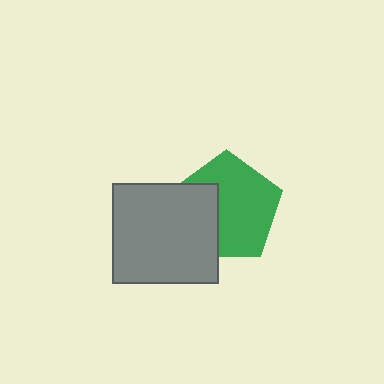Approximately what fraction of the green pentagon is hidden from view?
Roughly 35% of the green pentagon is hidden behind the gray rectangle.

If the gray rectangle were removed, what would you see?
You would see the complete green pentagon.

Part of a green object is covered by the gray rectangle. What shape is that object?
It is a pentagon.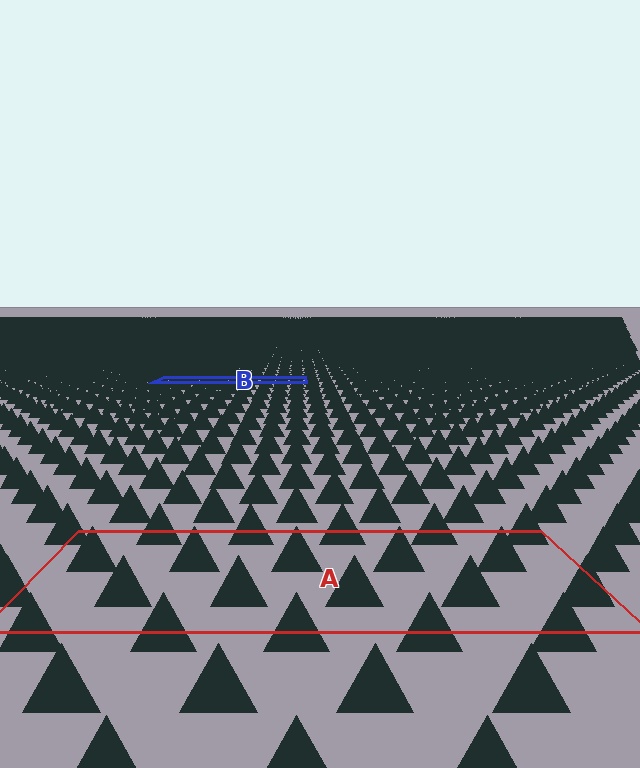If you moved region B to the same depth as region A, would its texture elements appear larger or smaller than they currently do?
They would appear larger. At a closer depth, the same texture elements are projected at a bigger on-screen size.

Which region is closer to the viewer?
Region A is closer. The texture elements there are larger and more spread out.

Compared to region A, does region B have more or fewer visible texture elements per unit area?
Region B has more texture elements per unit area — they are packed more densely because it is farther away.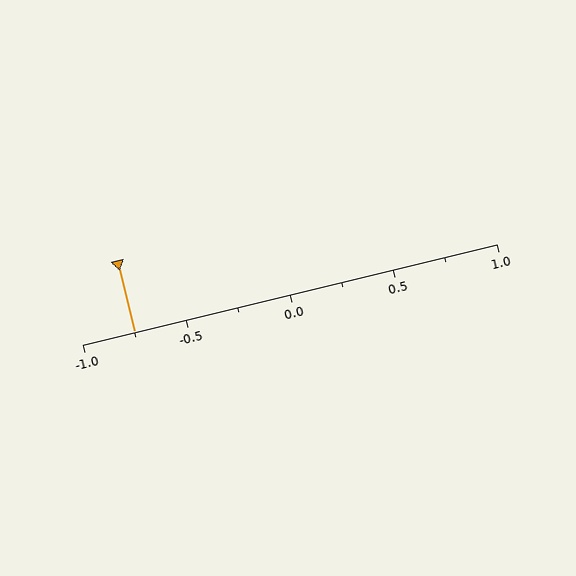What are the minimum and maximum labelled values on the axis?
The axis runs from -1.0 to 1.0.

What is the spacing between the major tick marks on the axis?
The major ticks are spaced 0.5 apart.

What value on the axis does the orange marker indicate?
The marker indicates approximately -0.75.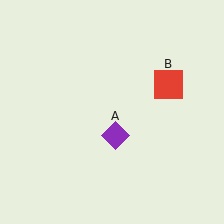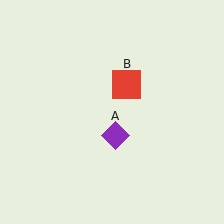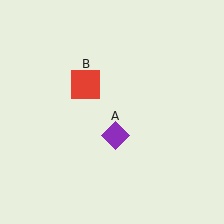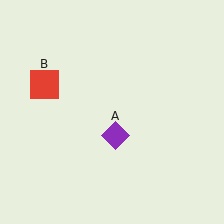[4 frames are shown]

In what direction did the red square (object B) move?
The red square (object B) moved left.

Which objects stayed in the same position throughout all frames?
Purple diamond (object A) remained stationary.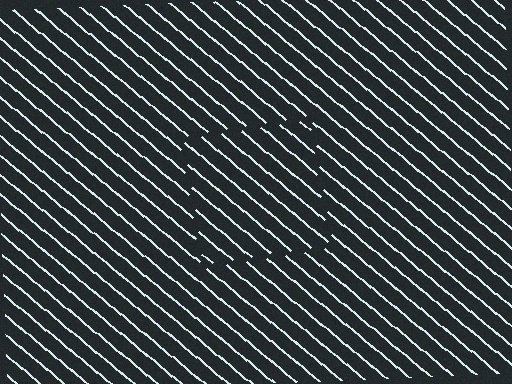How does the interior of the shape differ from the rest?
The interior of the shape contains the same grating, shifted by half a period — the contour is defined by the phase discontinuity where line-ends from the inner and outer gratings abut.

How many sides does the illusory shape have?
4 sides — the line-ends trace a square.